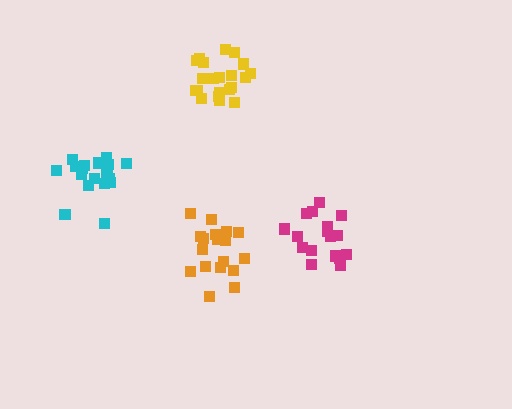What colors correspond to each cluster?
The clusters are colored: magenta, orange, cyan, yellow.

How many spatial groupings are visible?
There are 4 spatial groupings.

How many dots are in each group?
Group 1: 17 dots, Group 2: 20 dots, Group 3: 19 dots, Group 4: 21 dots (77 total).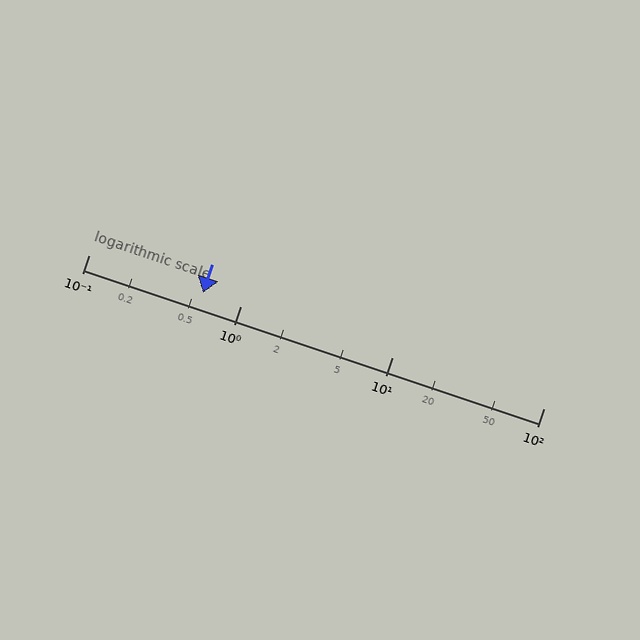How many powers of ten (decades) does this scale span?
The scale spans 3 decades, from 0.1 to 100.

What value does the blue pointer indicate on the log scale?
The pointer indicates approximately 0.57.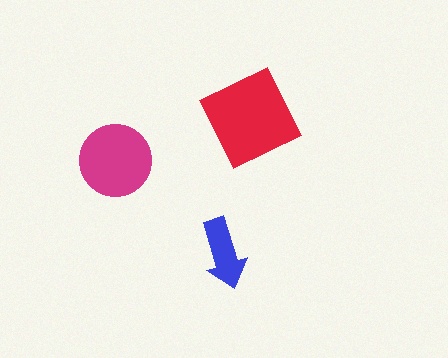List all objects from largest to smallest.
The red diamond, the magenta circle, the blue arrow.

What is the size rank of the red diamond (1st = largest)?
1st.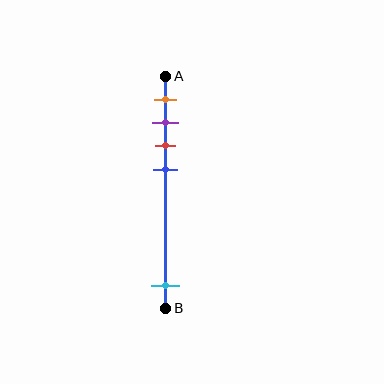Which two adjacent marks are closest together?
The purple and red marks are the closest adjacent pair.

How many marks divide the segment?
There are 5 marks dividing the segment.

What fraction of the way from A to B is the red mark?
The red mark is approximately 30% (0.3) of the way from A to B.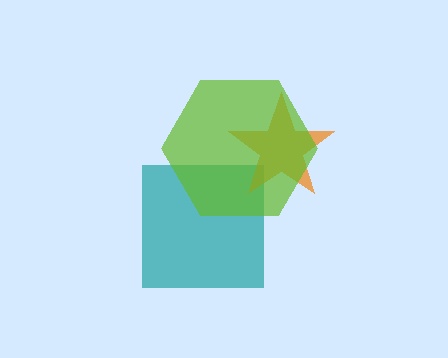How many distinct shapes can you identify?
There are 3 distinct shapes: a teal square, an orange star, a lime hexagon.